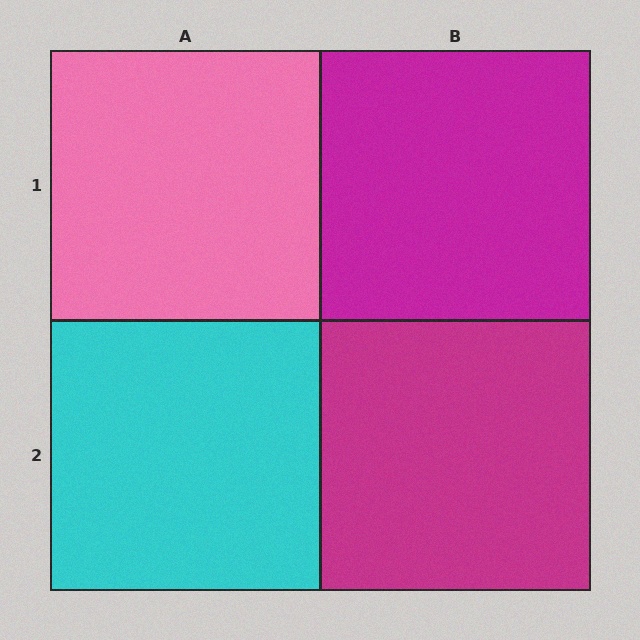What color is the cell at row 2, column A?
Cyan.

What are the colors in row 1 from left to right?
Pink, magenta.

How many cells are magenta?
2 cells are magenta.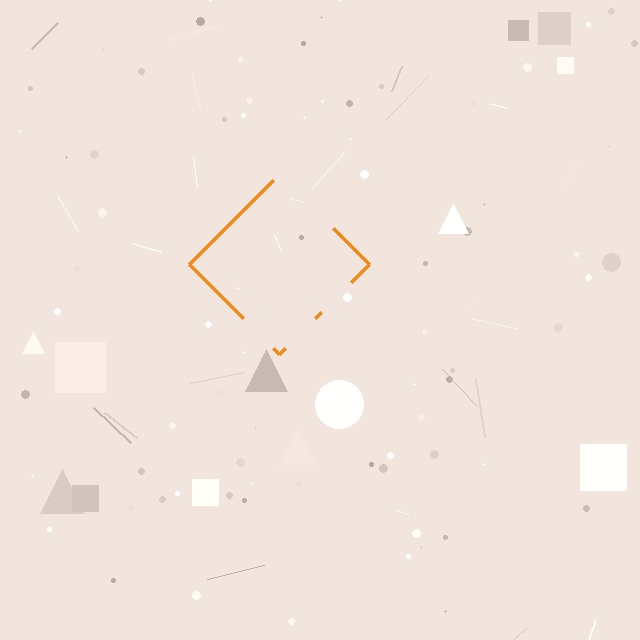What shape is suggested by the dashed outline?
The dashed outline suggests a diamond.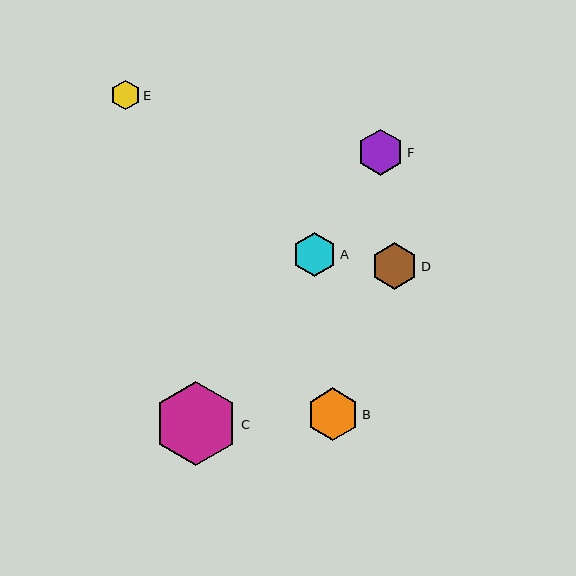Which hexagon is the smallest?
Hexagon E is the smallest with a size of approximately 29 pixels.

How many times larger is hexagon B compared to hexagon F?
Hexagon B is approximately 1.1 times the size of hexagon F.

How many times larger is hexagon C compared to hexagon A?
Hexagon C is approximately 1.9 times the size of hexagon A.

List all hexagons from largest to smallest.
From largest to smallest: C, B, D, F, A, E.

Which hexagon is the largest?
Hexagon C is the largest with a size of approximately 84 pixels.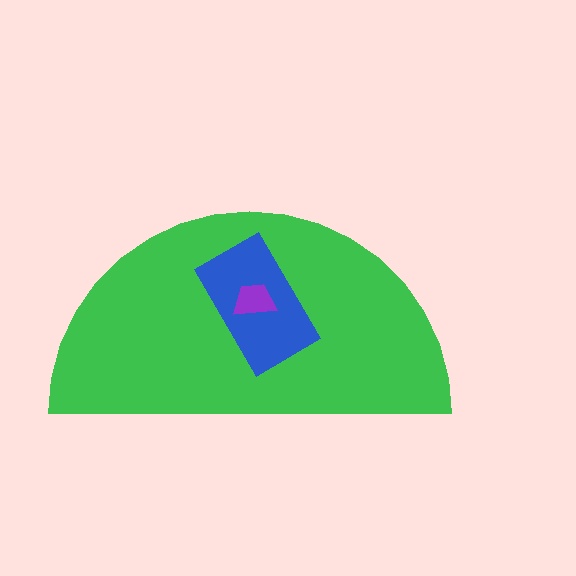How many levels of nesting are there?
3.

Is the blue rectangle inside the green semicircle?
Yes.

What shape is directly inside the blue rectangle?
The purple trapezoid.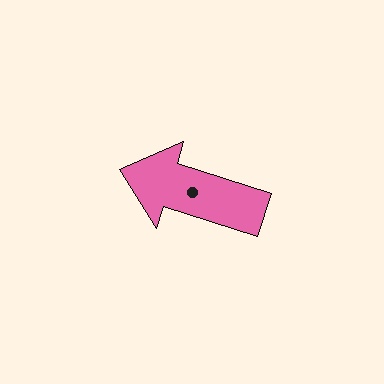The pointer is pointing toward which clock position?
Roughly 10 o'clock.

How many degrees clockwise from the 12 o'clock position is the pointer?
Approximately 288 degrees.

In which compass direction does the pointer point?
West.